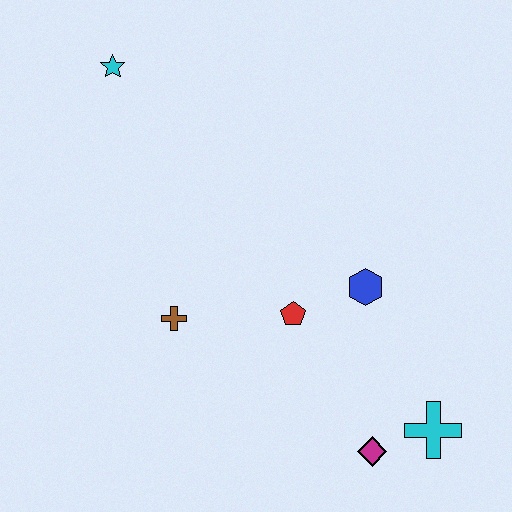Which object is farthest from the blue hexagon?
The cyan star is farthest from the blue hexagon.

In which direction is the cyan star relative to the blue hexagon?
The cyan star is to the left of the blue hexagon.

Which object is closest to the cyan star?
The brown cross is closest to the cyan star.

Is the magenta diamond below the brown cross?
Yes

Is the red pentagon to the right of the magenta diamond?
No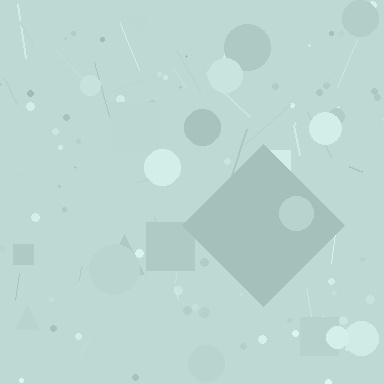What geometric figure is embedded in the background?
A diamond is embedded in the background.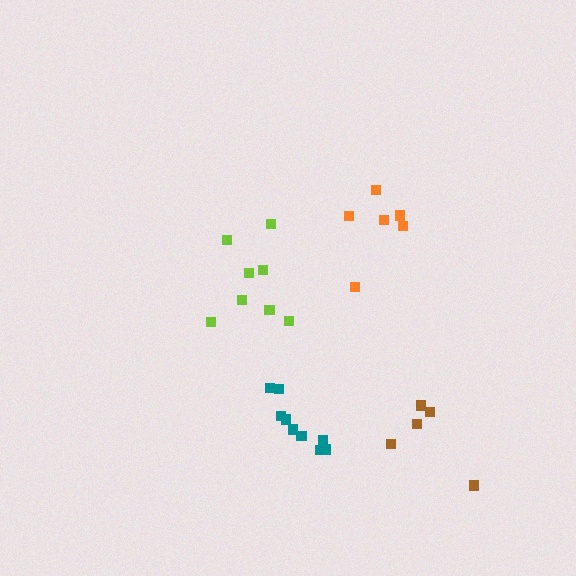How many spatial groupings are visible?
There are 4 spatial groupings.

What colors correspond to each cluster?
The clusters are colored: orange, lime, teal, brown.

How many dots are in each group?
Group 1: 6 dots, Group 2: 8 dots, Group 3: 9 dots, Group 4: 5 dots (28 total).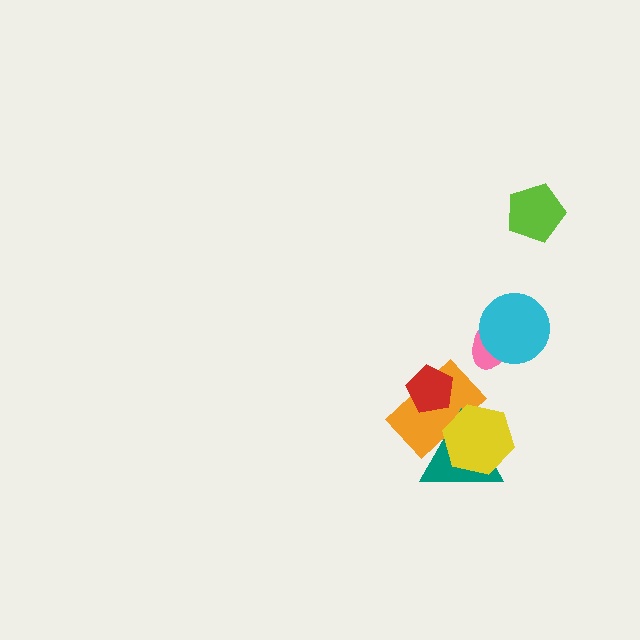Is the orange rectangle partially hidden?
Yes, it is partially covered by another shape.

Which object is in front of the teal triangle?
The yellow hexagon is in front of the teal triangle.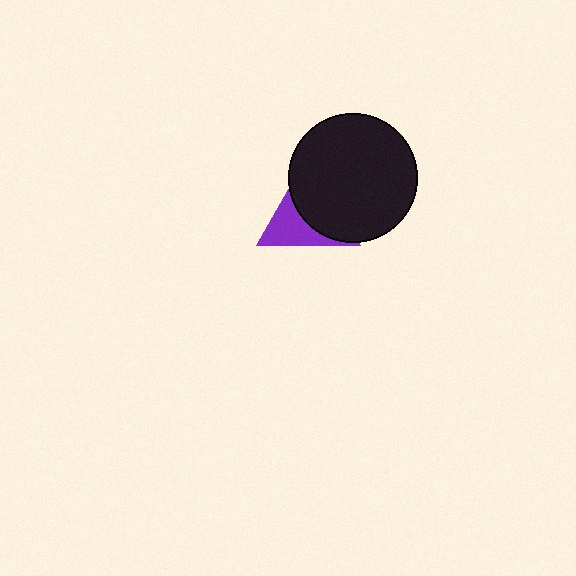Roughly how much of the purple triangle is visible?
A small part of it is visible (roughly 41%).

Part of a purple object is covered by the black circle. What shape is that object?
It is a triangle.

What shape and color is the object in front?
The object in front is a black circle.